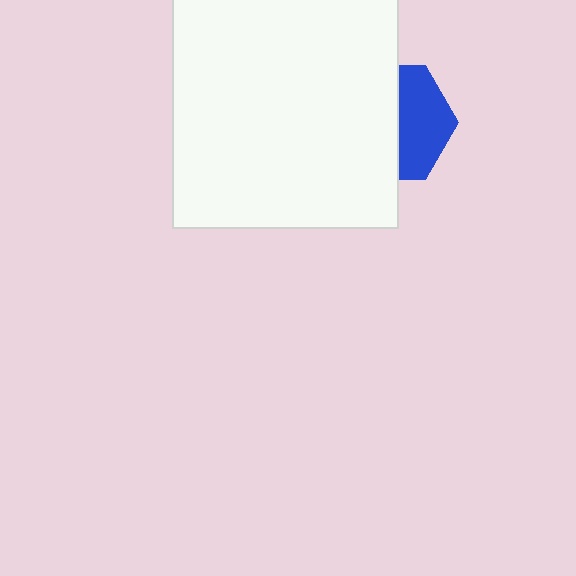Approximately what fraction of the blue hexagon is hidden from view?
Roughly 57% of the blue hexagon is hidden behind the white rectangle.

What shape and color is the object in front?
The object in front is a white rectangle.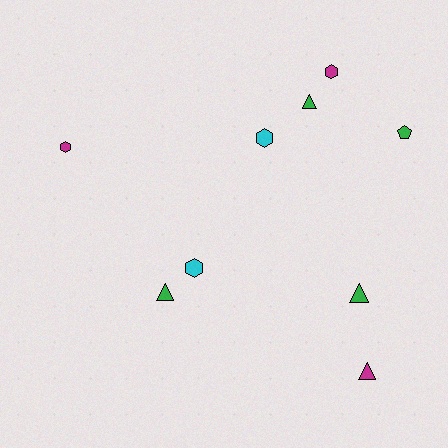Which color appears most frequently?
Green, with 4 objects.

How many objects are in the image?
There are 9 objects.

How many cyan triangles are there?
There are no cyan triangles.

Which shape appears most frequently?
Hexagon, with 4 objects.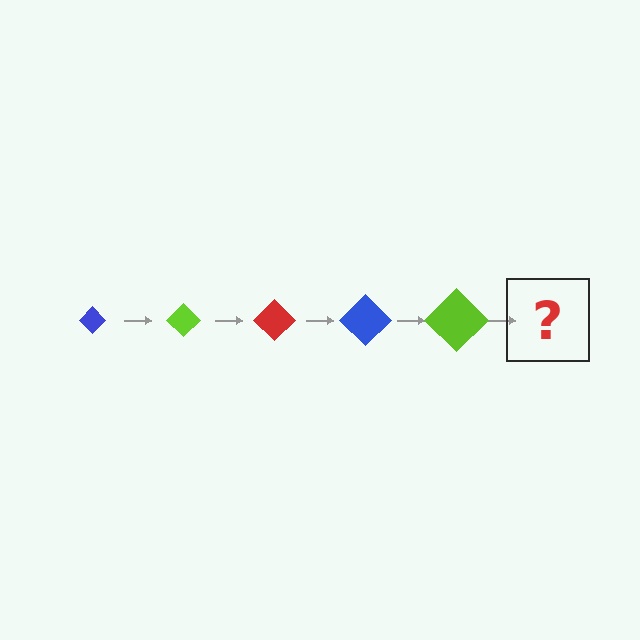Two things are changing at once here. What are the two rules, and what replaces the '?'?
The two rules are that the diamond grows larger each step and the color cycles through blue, lime, and red. The '?' should be a red diamond, larger than the previous one.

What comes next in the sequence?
The next element should be a red diamond, larger than the previous one.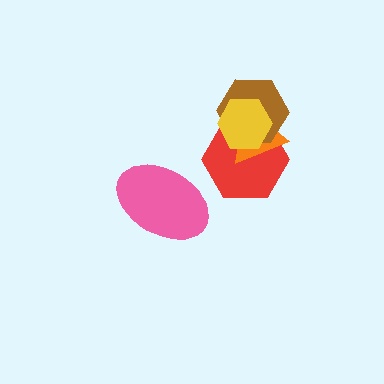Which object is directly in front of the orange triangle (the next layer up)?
The brown hexagon is directly in front of the orange triangle.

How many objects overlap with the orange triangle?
3 objects overlap with the orange triangle.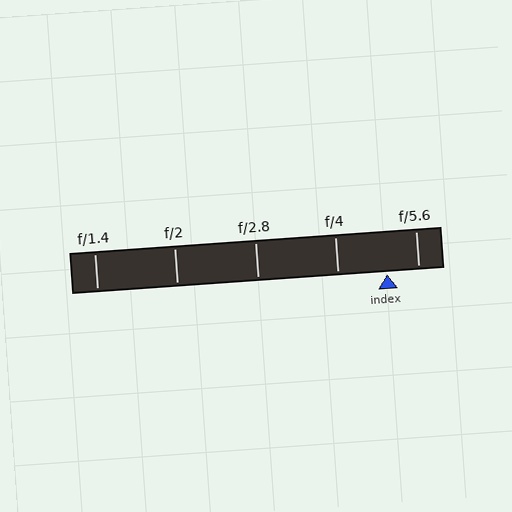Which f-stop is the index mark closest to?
The index mark is closest to f/5.6.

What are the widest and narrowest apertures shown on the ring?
The widest aperture shown is f/1.4 and the narrowest is f/5.6.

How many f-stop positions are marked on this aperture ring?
There are 5 f-stop positions marked.